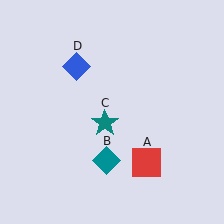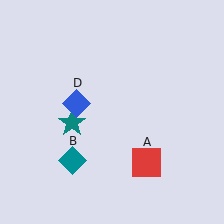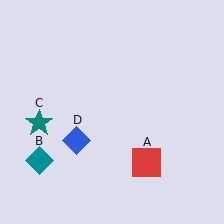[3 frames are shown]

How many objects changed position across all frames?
3 objects changed position: teal diamond (object B), teal star (object C), blue diamond (object D).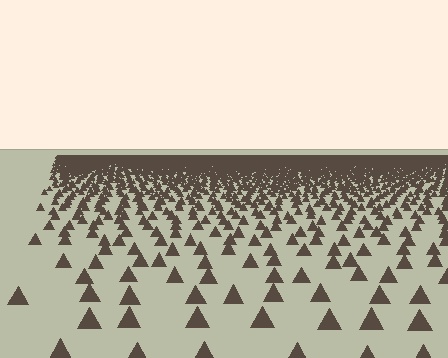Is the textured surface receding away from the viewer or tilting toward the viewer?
The surface is receding away from the viewer. Texture elements get smaller and denser toward the top.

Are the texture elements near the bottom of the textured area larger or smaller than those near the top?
Larger. Near the bottom, elements are closer to the viewer and appear at a bigger on-screen size.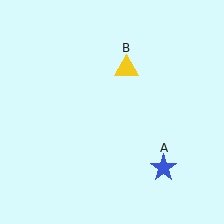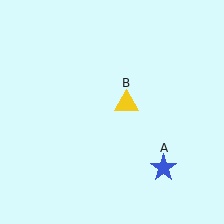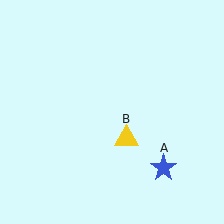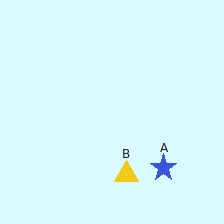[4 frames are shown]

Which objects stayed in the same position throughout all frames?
Blue star (object A) remained stationary.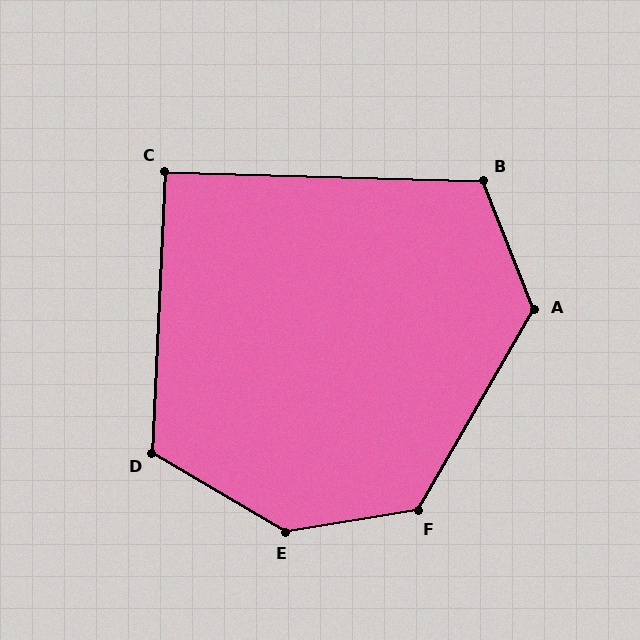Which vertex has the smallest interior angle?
C, at approximately 91 degrees.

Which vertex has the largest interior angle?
E, at approximately 141 degrees.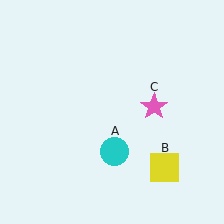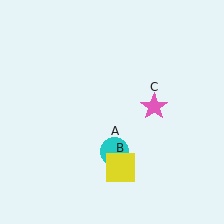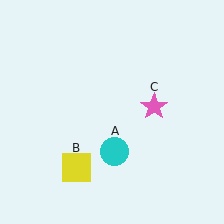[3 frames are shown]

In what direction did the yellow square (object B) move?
The yellow square (object B) moved left.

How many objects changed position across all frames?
1 object changed position: yellow square (object B).